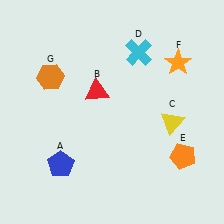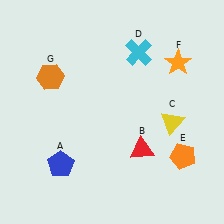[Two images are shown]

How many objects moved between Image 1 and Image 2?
1 object moved between the two images.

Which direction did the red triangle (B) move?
The red triangle (B) moved down.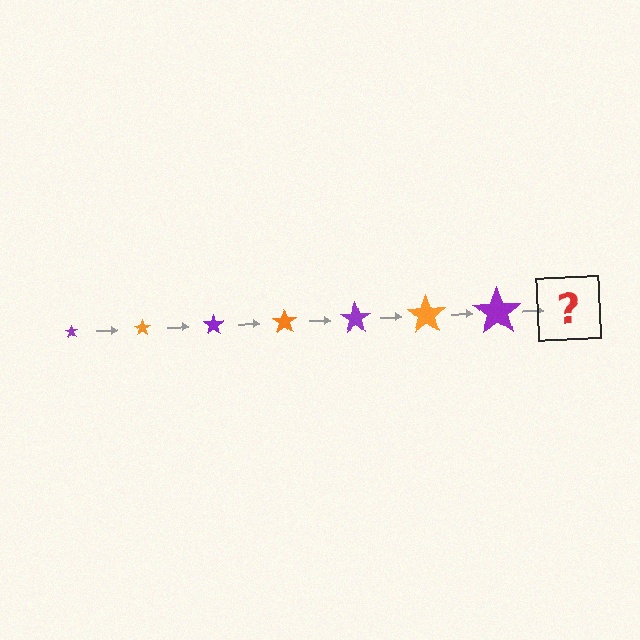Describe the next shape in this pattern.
It should be an orange star, larger than the previous one.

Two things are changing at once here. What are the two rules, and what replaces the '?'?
The two rules are that the star grows larger each step and the color cycles through purple and orange. The '?' should be an orange star, larger than the previous one.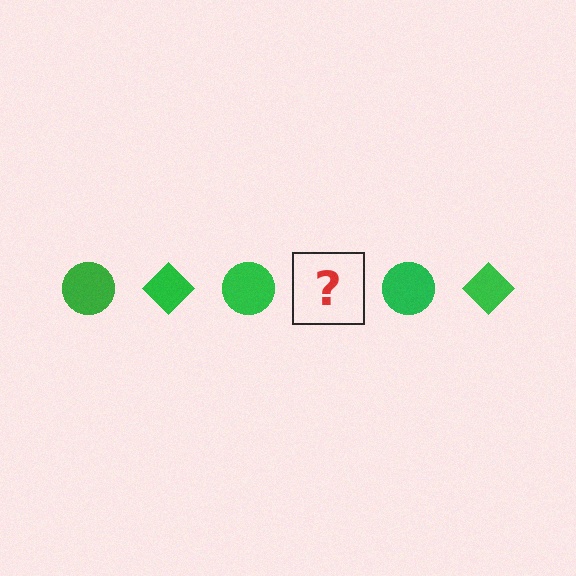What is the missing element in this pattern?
The missing element is a green diamond.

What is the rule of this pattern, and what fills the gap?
The rule is that the pattern cycles through circle, diamond shapes in green. The gap should be filled with a green diamond.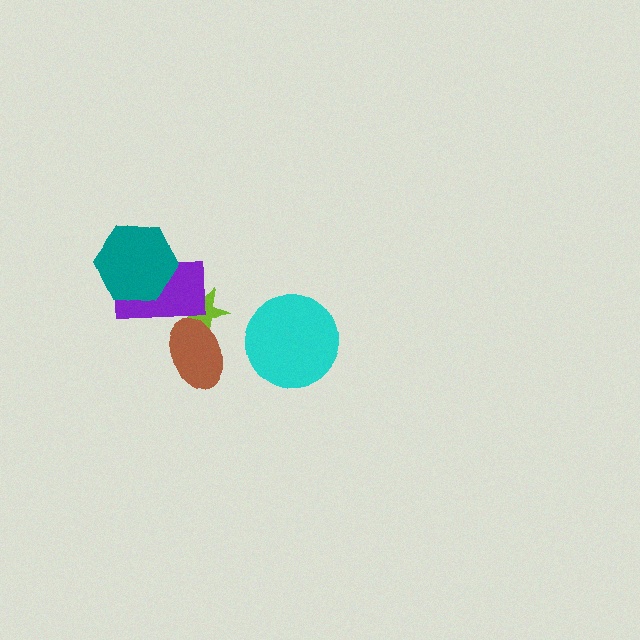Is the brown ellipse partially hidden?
No, no other shape covers it.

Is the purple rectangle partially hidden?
Yes, it is partially covered by another shape.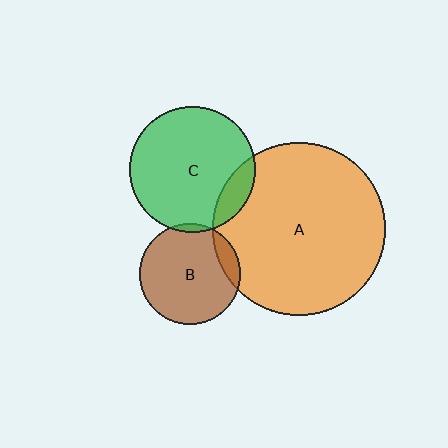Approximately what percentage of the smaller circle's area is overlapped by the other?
Approximately 5%.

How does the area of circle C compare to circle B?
Approximately 1.5 times.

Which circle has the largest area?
Circle A (orange).